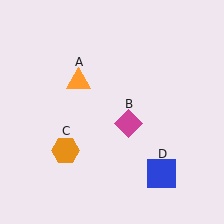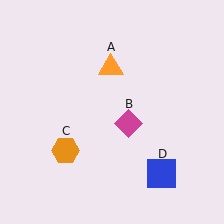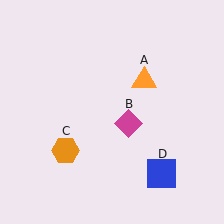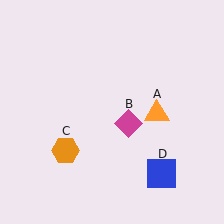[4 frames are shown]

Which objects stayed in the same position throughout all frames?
Magenta diamond (object B) and orange hexagon (object C) and blue square (object D) remained stationary.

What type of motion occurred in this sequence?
The orange triangle (object A) rotated clockwise around the center of the scene.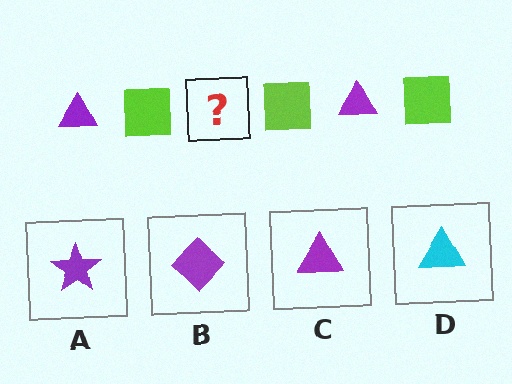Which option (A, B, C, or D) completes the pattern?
C.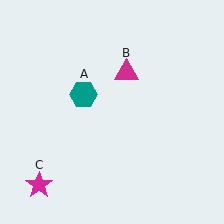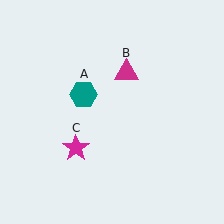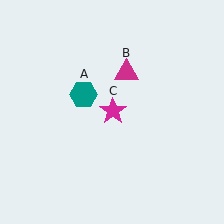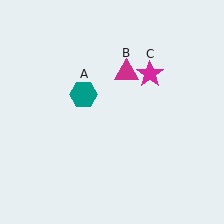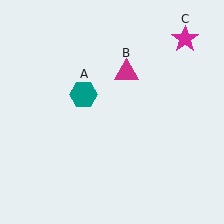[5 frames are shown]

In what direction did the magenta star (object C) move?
The magenta star (object C) moved up and to the right.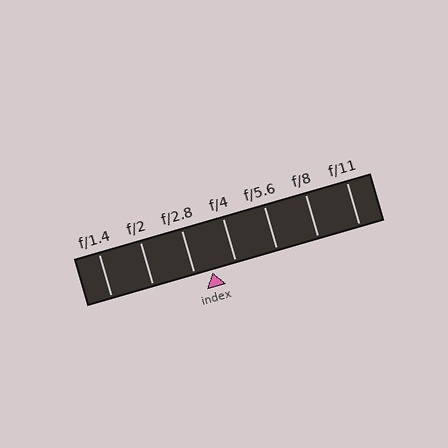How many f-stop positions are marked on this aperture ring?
There are 7 f-stop positions marked.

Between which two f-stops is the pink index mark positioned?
The index mark is between f/2.8 and f/4.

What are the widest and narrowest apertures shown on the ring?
The widest aperture shown is f/1.4 and the narrowest is f/11.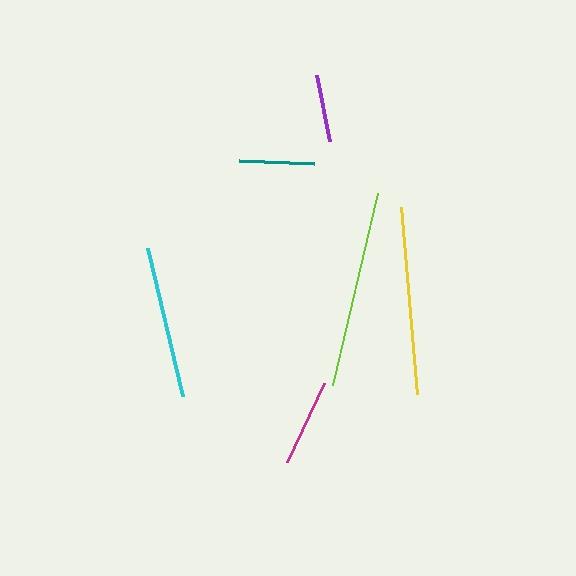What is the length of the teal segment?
The teal segment is approximately 75 pixels long.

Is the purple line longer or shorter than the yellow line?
The yellow line is longer than the purple line.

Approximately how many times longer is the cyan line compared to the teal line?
The cyan line is approximately 2.0 times the length of the teal line.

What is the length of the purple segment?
The purple segment is approximately 67 pixels long.